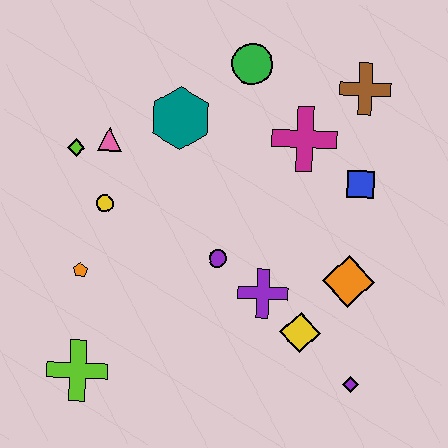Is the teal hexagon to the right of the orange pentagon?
Yes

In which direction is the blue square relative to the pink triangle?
The blue square is to the right of the pink triangle.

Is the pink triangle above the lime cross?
Yes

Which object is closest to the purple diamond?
The yellow diamond is closest to the purple diamond.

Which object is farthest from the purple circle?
The brown cross is farthest from the purple circle.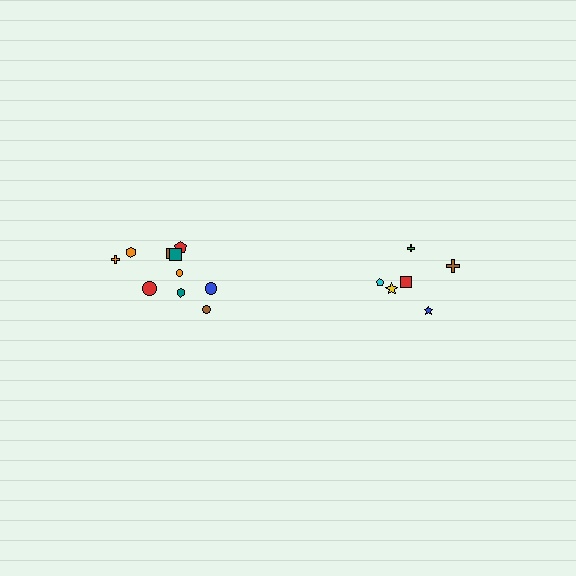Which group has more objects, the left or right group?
The left group.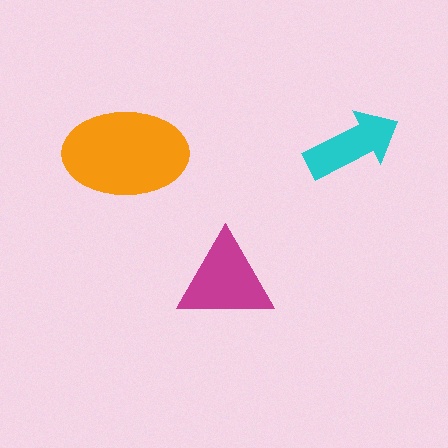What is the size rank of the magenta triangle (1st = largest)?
2nd.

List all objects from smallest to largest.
The cyan arrow, the magenta triangle, the orange ellipse.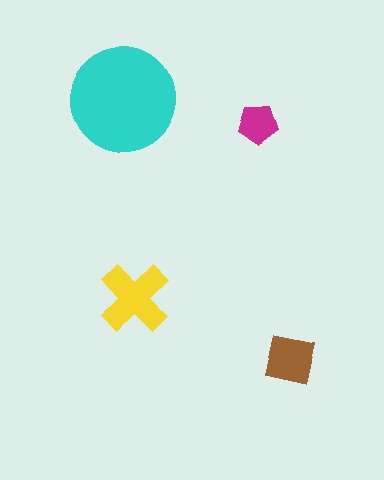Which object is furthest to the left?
The cyan circle is leftmost.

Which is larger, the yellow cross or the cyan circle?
The cyan circle.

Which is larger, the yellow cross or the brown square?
The yellow cross.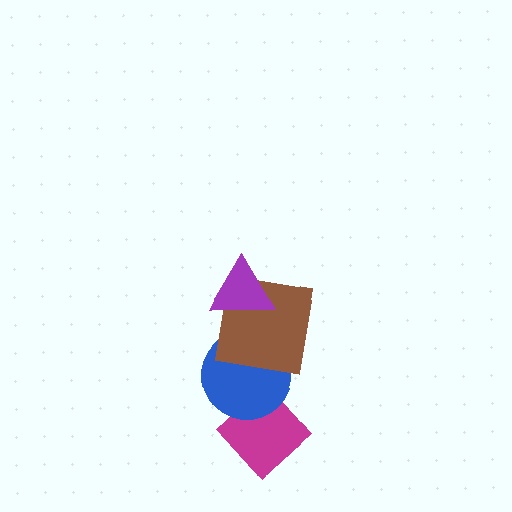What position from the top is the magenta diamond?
The magenta diamond is 4th from the top.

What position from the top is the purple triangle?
The purple triangle is 1st from the top.